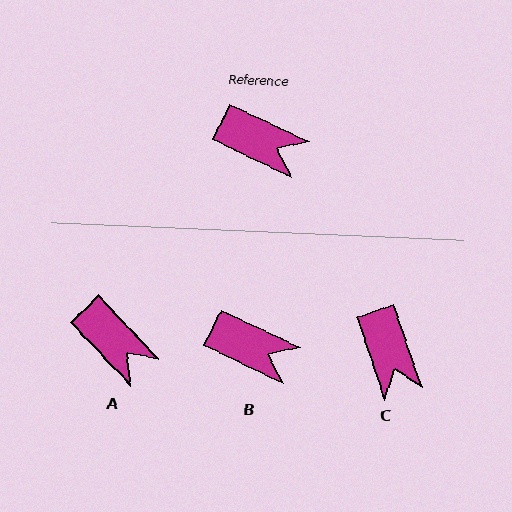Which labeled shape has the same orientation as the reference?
B.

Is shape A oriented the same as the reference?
No, it is off by about 21 degrees.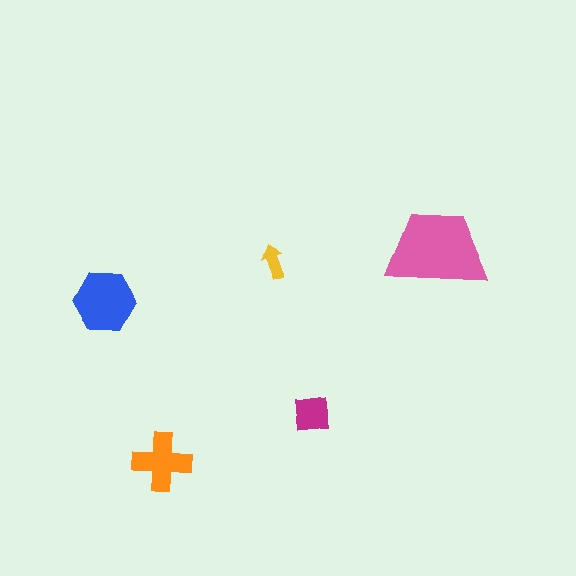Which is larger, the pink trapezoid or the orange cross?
The pink trapezoid.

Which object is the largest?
The pink trapezoid.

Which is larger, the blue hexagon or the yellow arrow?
The blue hexagon.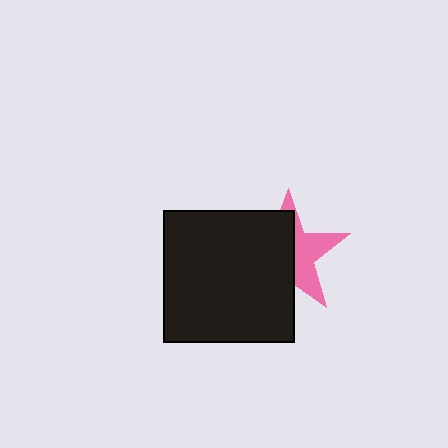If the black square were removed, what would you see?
You would see the complete pink star.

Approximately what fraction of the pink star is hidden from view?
Roughly 59% of the pink star is hidden behind the black square.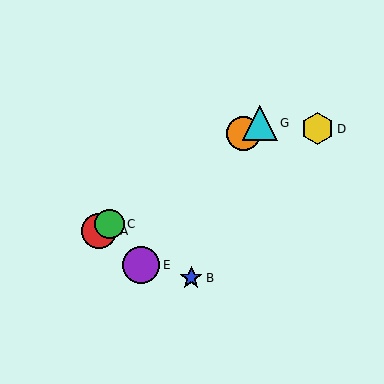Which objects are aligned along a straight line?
Objects A, C, F, G are aligned along a straight line.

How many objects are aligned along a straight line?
4 objects (A, C, F, G) are aligned along a straight line.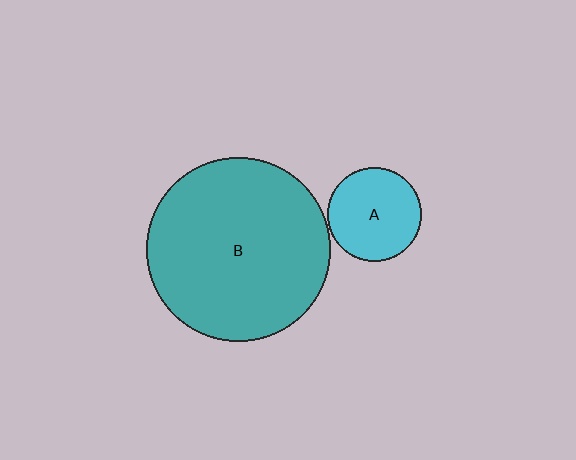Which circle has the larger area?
Circle B (teal).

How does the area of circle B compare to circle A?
Approximately 3.8 times.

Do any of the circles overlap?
No, none of the circles overlap.